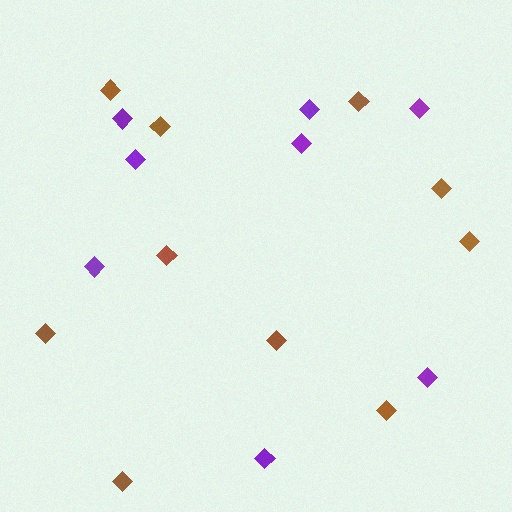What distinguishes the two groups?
There are 2 groups: one group of brown diamonds (10) and one group of purple diamonds (8).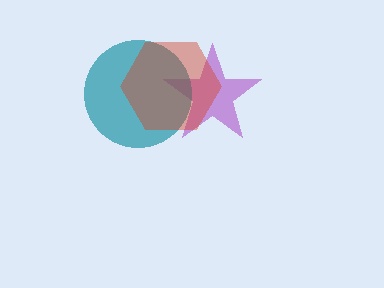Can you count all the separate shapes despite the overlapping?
Yes, there are 3 separate shapes.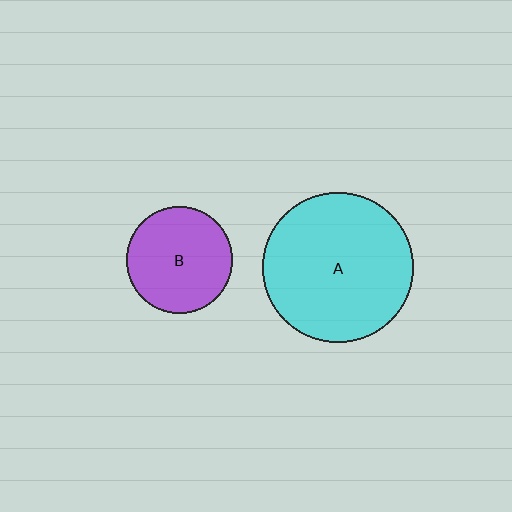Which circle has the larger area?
Circle A (cyan).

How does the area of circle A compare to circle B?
Approximately 2.0 times.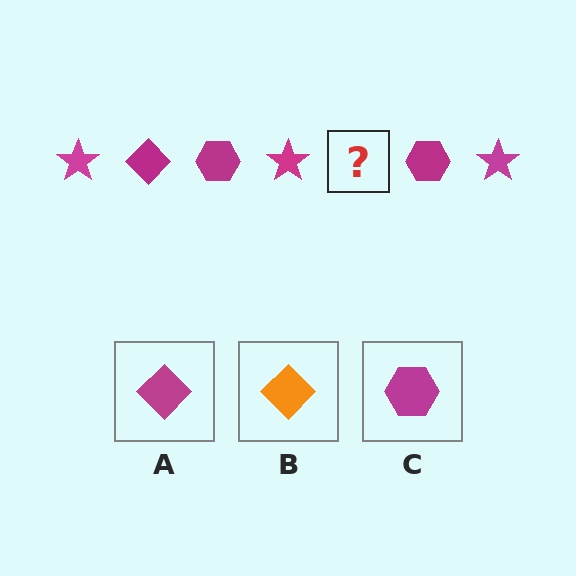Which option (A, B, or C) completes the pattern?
A.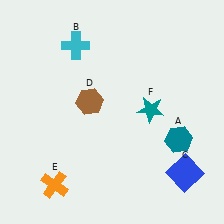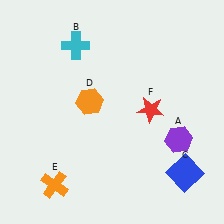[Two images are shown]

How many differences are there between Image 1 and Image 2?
There are 3 differences between the two images.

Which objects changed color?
A changed from teal to purple. D changed from brown to orange. F changed from teal to red.